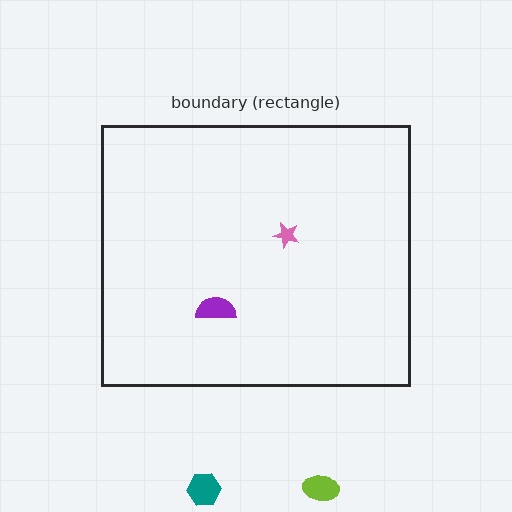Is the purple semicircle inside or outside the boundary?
Inside.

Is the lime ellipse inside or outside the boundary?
Outside.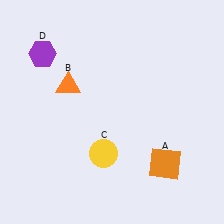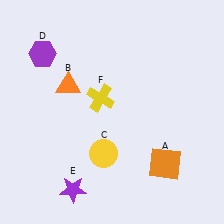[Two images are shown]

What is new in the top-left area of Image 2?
A yellow cross (F) was added in the top-left area of Image 2.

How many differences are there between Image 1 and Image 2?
There are 2 differences between the two images.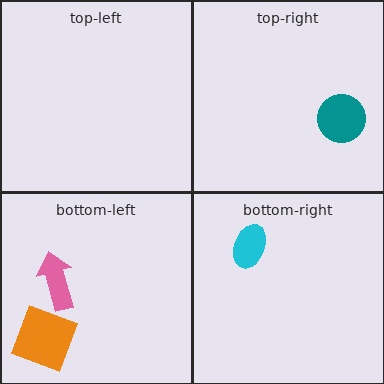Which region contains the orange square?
The bottom-left region.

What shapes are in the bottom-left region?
The orange square, the pink arrow.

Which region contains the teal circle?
The top-right region.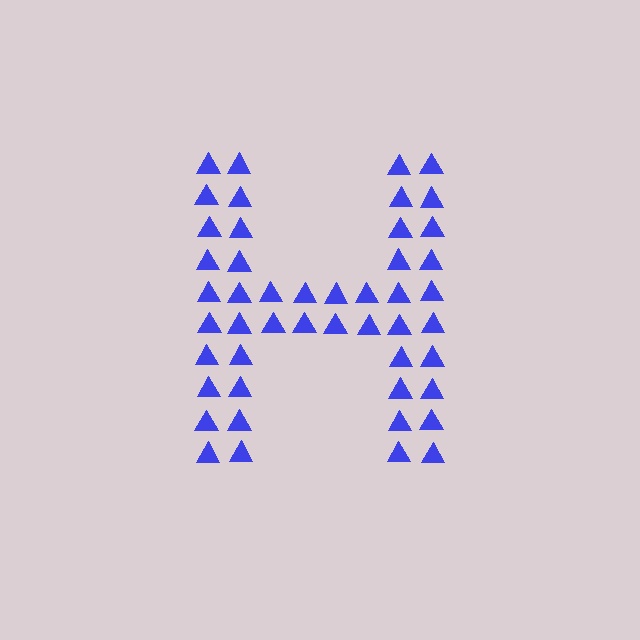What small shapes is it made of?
It is made of small triangles.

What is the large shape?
The large shape is the letter H.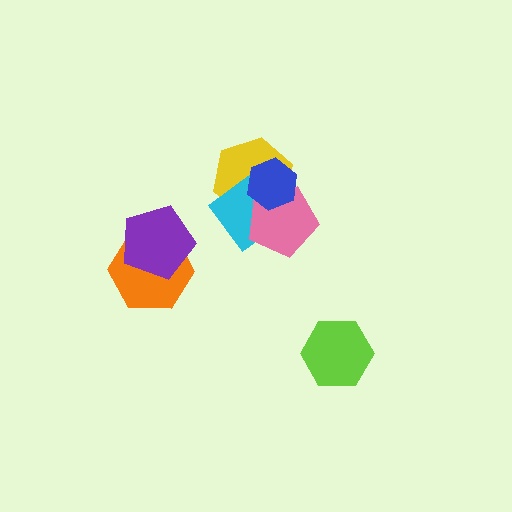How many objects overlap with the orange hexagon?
1 object overlaps with the orange hexagon.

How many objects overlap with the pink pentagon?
3 objects overlap with the pink pentagon.